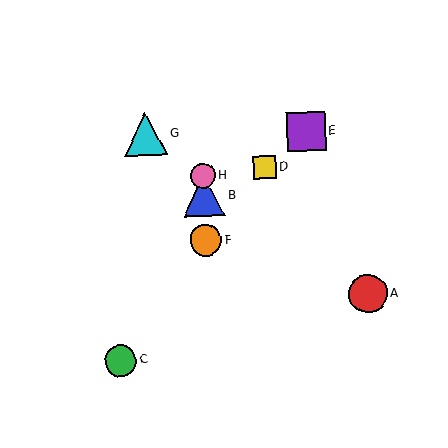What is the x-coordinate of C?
Object C is at x≈121.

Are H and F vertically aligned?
Yes, both are at x≈203.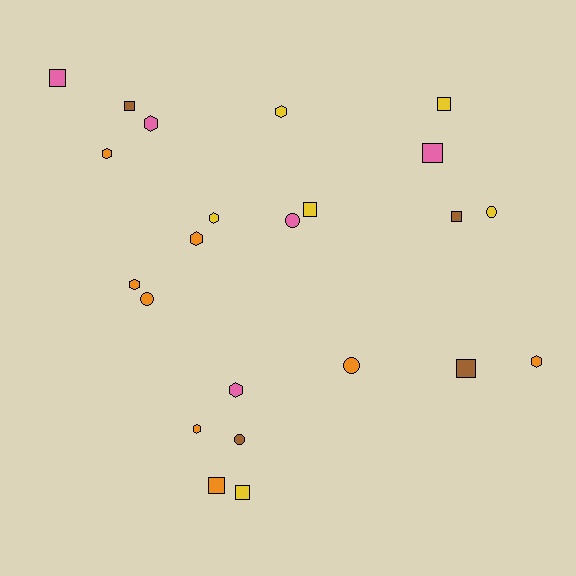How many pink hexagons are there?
There are 2 pink hexagons.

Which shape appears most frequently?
Square, with 9 objects.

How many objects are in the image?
There are 23 objects.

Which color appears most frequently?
Orange, with 8 objects.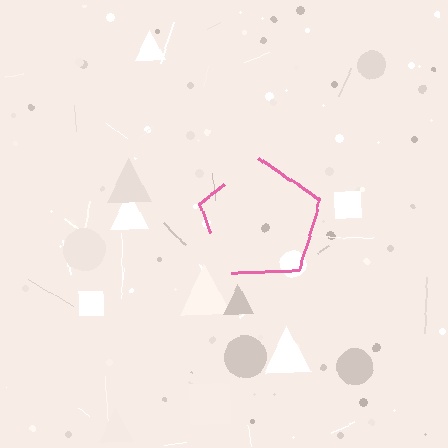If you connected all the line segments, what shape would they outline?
They would outline a pentagon.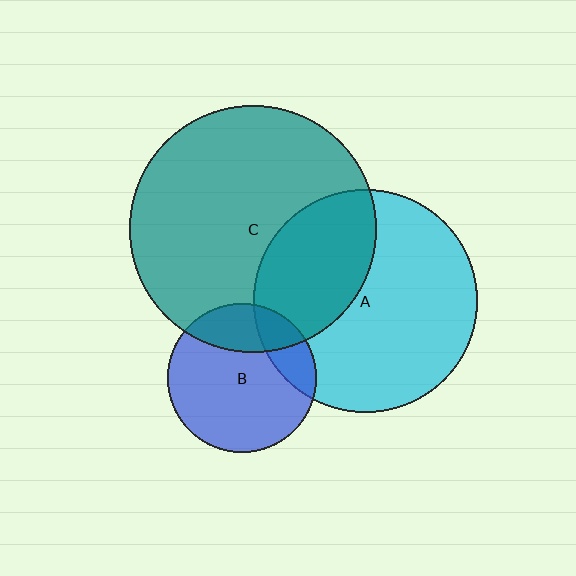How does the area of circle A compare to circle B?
Approximately 2.3 times.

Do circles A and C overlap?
Yes.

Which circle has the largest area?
Circle C (teal).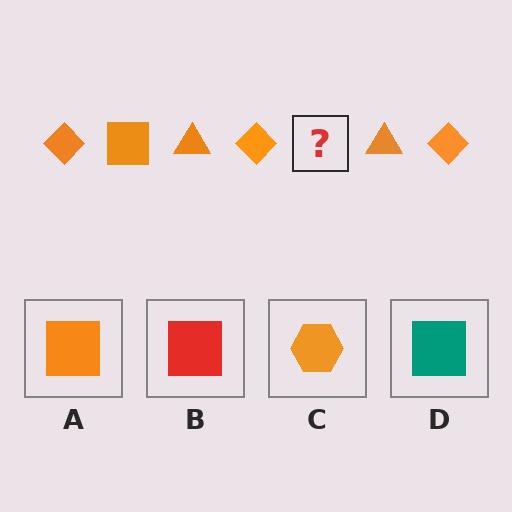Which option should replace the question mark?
Option A.